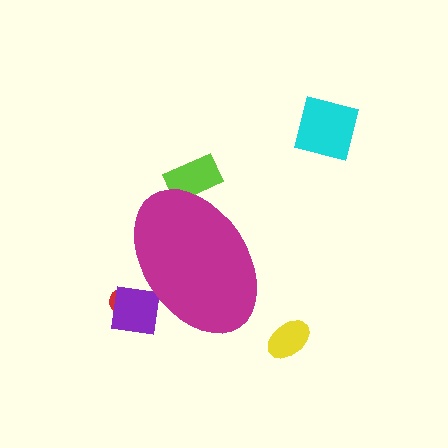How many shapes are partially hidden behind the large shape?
3 shapes are partially hidden.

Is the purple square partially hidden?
Yes, the purple square is partially hidden behind the magenta ellipse.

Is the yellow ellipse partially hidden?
No, the yellow ellipse is fully visible.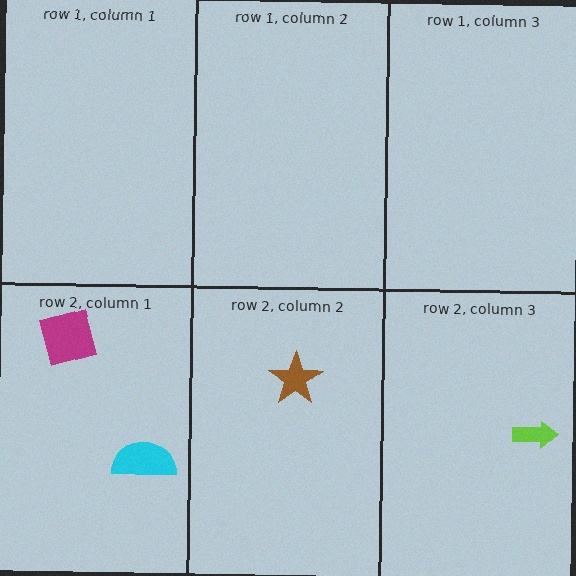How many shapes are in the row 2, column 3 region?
1.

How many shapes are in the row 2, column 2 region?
1.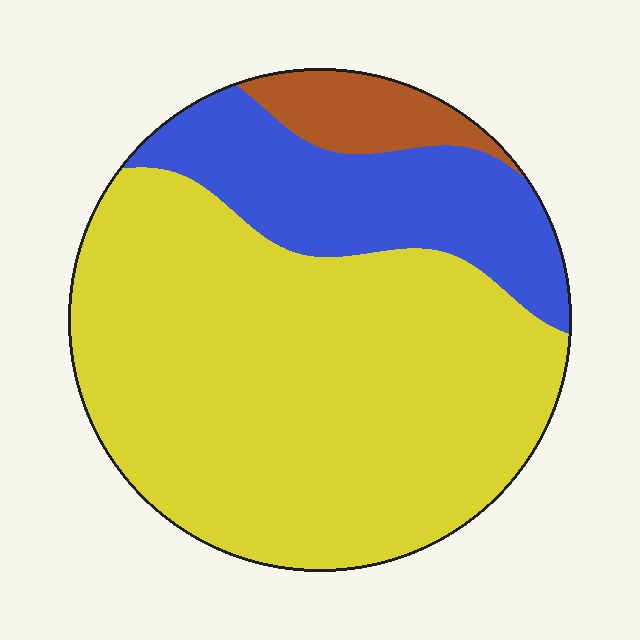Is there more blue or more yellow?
Yellow.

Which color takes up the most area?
Yellow, at roughly 70%.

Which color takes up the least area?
Brown, at roughly 5%.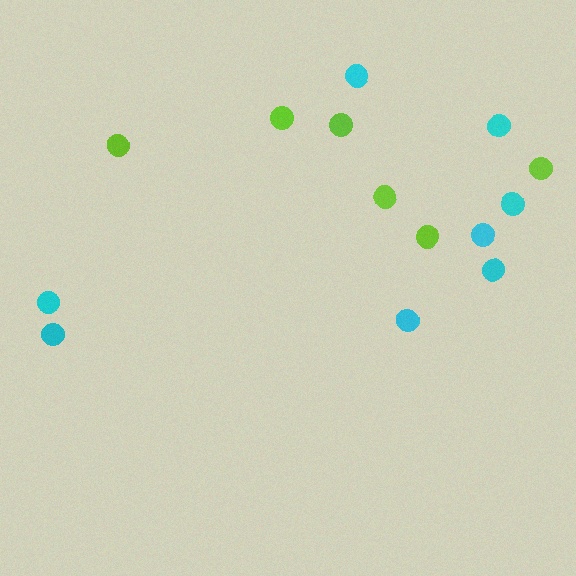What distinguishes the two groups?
There are 2 groups: one group of cyan circles (8) and one group of lime circles (6).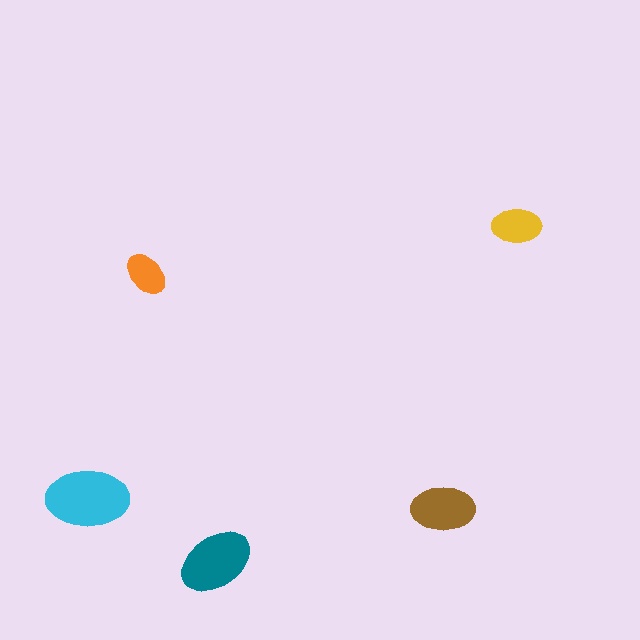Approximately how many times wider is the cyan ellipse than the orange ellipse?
About 2 times wider.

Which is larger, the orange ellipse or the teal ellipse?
The teal one.